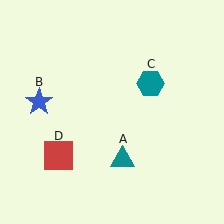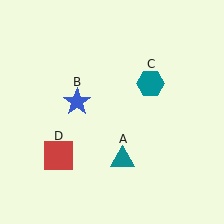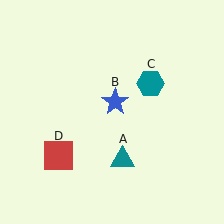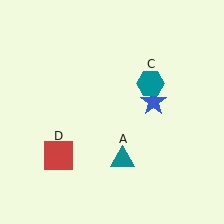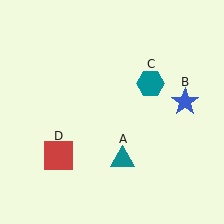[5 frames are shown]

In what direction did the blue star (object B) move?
The blue star (object B) moved right.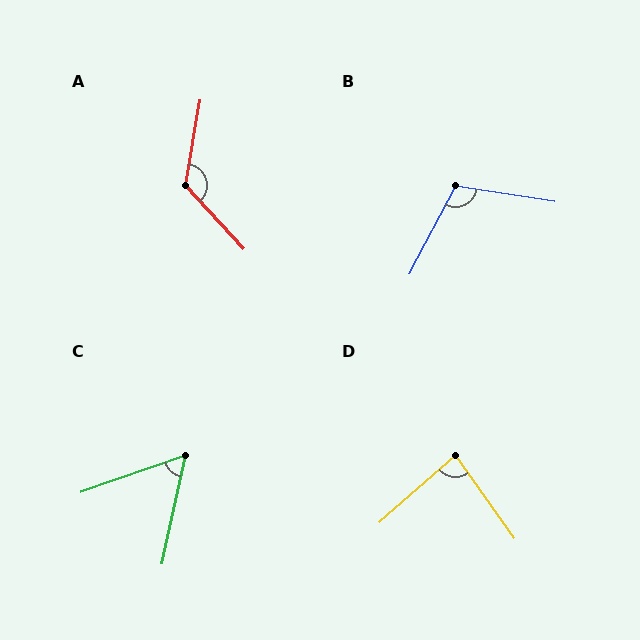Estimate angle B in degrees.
Approximately 109 degrees.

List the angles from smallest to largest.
C (59°), D (84°), B (109°), A (128°).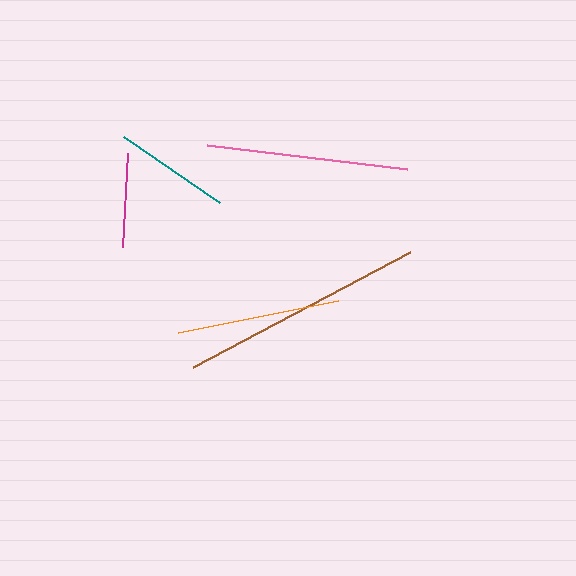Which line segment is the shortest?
The magenta line is the shortest at approximately 94 pixels.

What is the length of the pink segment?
The pink segment is approximately 202 pixels long.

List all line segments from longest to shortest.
From longest to shortest: brown, pink, orange, teal, magenta.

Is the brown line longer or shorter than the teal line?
The brown line is longer than the teal line.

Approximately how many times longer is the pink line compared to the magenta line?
The pink line is approximately 2.2 times the length of the magenta line.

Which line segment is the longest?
The brown line is the longest at approximately 246 pixels.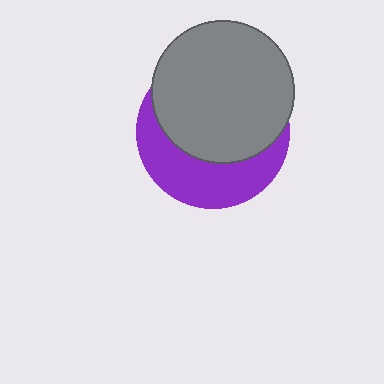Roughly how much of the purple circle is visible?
A small part of it is visible (roughly 39%).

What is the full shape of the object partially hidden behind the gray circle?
The partially hidden object is a purple circle.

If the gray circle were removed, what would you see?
You would see the complete purple circle.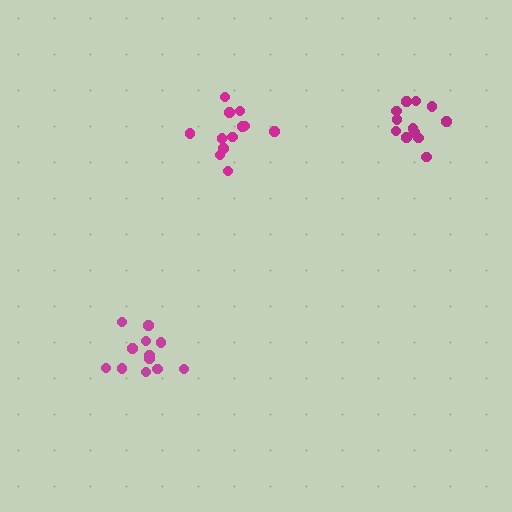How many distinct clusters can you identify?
There are 3 distinct clusters.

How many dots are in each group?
Group 1: 12 dots, Group 2: 12 dots, Group 3: 12 dots (36 total).